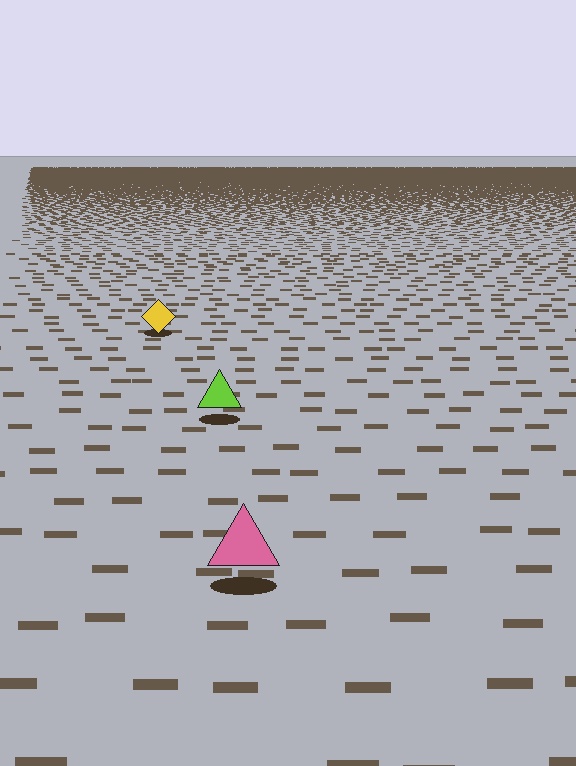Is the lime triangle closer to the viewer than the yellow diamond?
Yes. The lime triangle is closer — you can tell from the texture gradient: the ground texture is coarser near it.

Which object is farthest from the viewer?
The yellow diamond is farthest from the viewer. It appears smaller and the ground texture around it is denser.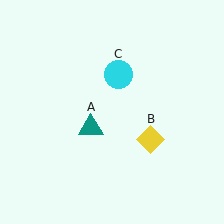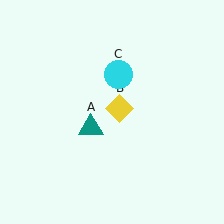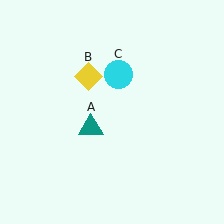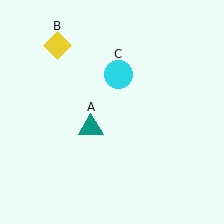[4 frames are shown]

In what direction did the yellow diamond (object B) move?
The yellow diamond (object B) moved up and to the left.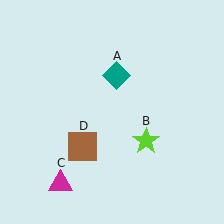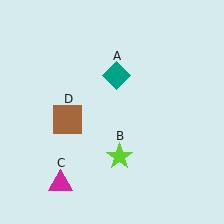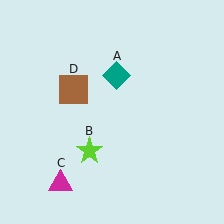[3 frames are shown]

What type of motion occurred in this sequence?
The lime star (object B), brown square (object D) rotated clockwise around the center of the scene.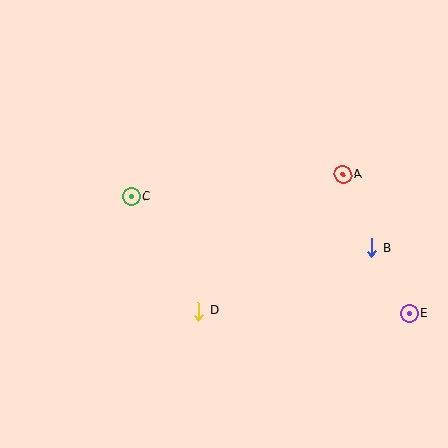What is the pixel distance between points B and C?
The distance between B and C is 246 pixels.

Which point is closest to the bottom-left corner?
Point D is closest to the bottom-left corner.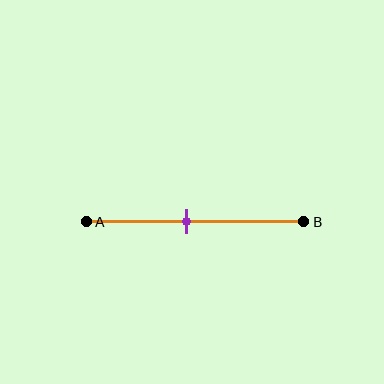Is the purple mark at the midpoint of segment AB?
No, the mark is at about 45% from A, not at the 50% midpoint.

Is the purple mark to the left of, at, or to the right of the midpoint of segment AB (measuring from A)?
The purple mark is to the left of the midpoint of segment AB.